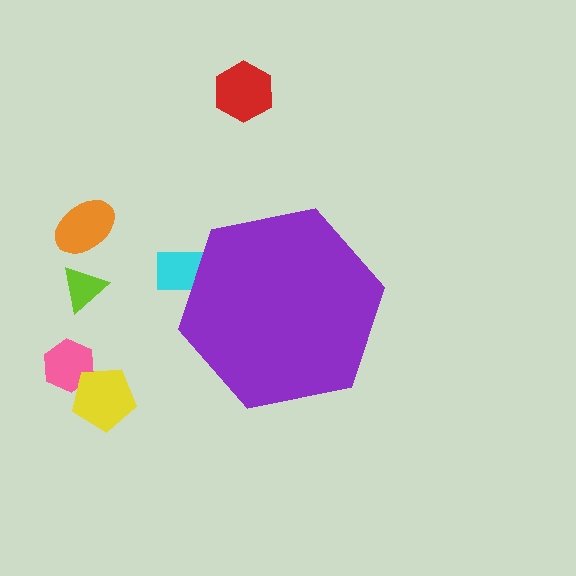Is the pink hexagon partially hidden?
No, the pink hexagon is fully visible.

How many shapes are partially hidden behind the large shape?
1 shape is partially hidden.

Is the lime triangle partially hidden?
No, the lime triangle is fully visible.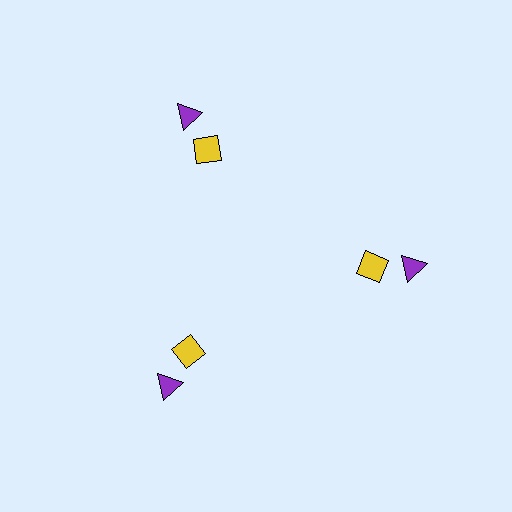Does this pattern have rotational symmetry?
Yes, this pattern has 3-fold rotational symmetry. It looks the same after rotating 120 degrees around the center.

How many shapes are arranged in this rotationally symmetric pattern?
There are 6 shapes, arranged in 3 groups of 2.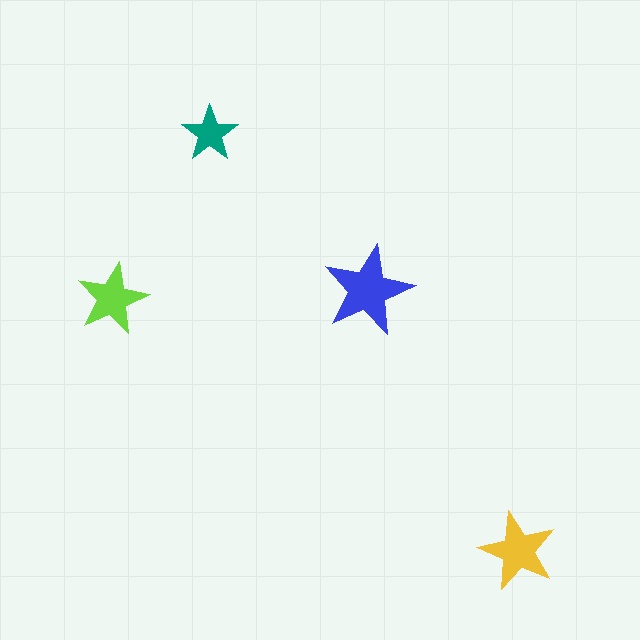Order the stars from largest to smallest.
the blue one, the yellow one, the lime one, the teal one.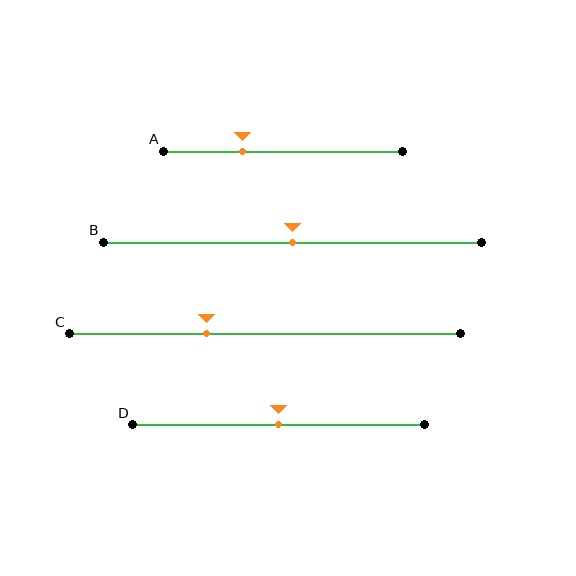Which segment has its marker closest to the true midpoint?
Segment B has its marker closest to the true midpoint.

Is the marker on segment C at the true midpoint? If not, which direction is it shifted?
No, the marker on segment C is shifted to the left by about 15% of the segment length.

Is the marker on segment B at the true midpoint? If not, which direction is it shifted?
Yes, the marker on segment B is at the true midpoint.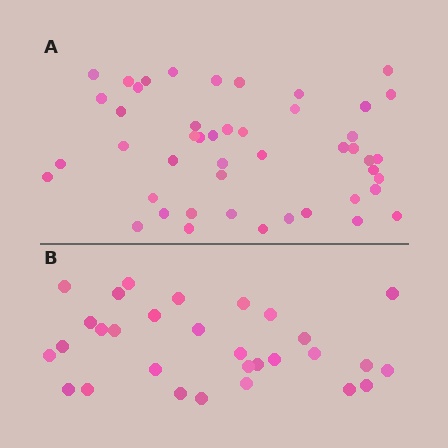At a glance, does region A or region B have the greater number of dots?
Region A (the top region) has more dots.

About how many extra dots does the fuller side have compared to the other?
Region A has approximately 15 more dots than region B.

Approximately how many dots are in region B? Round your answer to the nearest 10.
About 30 dots.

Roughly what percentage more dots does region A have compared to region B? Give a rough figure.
About 55% more.